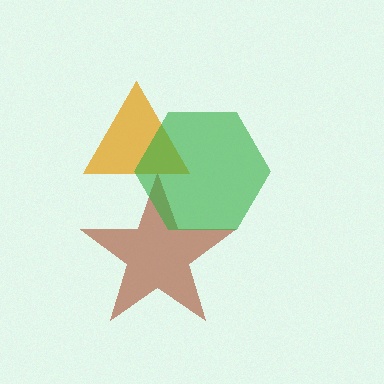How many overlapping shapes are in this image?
There are 3 overlapping shapes in the image.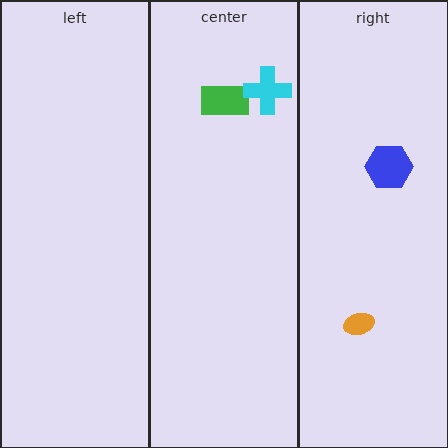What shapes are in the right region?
The orange ellipse, the blue hexagon.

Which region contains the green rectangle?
The center region.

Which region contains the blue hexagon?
The right region.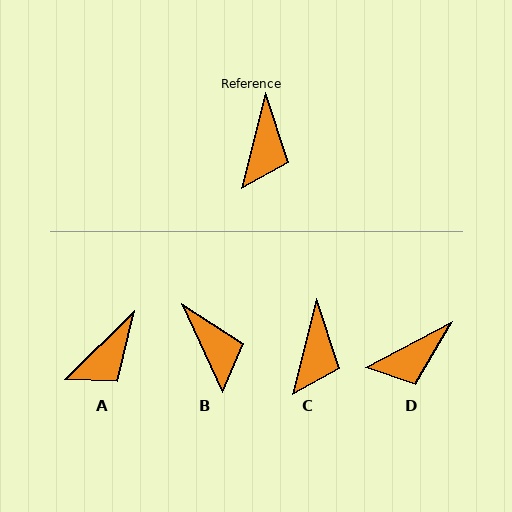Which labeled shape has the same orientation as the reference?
C.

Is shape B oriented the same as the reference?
No, it is off by about 39 degrees.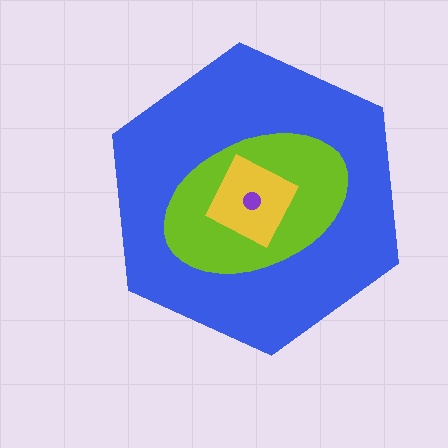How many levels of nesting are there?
4.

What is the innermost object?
The purple circle.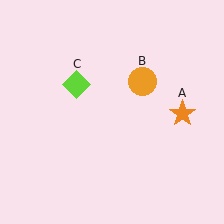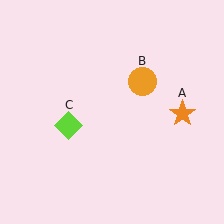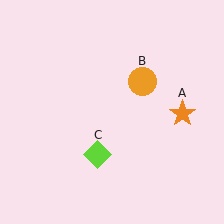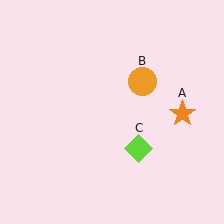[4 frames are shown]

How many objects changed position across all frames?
1 object changed position: lime diamond (object C).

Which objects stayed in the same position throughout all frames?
Orange star (object A) and orange circle (object B) remained stationary.